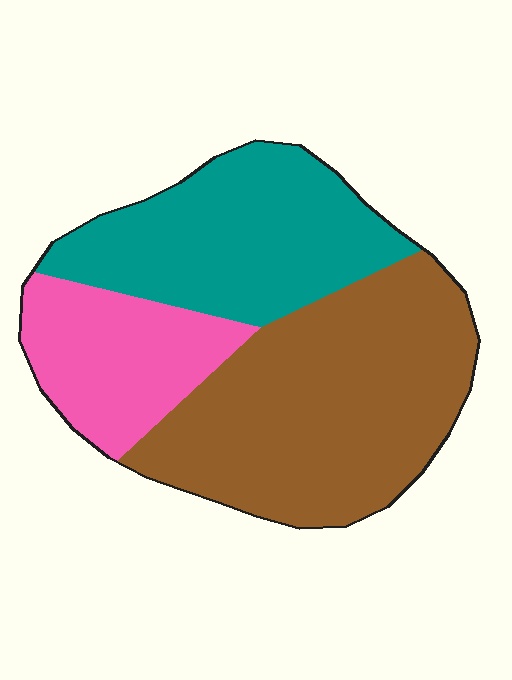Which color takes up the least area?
Pink, at roughly 20%.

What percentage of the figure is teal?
Teal takes up about one third (1/3) of the figure.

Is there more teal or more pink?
Teal.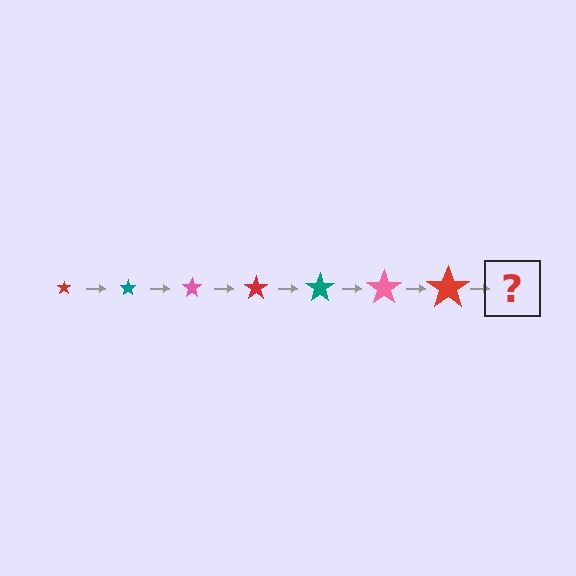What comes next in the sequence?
The next element should be a teal star, larger than the previous one.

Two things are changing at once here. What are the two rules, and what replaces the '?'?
The two rules are that the star grows larger each step and the color cycles through red, teal, and pink. The '?' should be a teal star, larger than the previous one.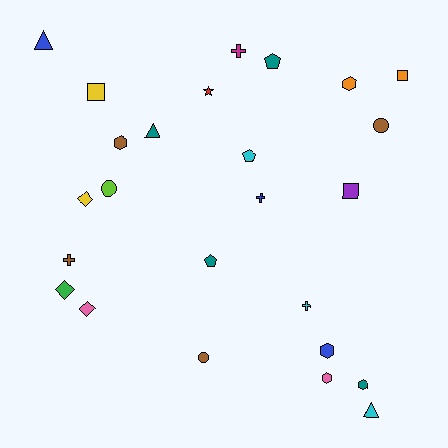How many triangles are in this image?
There are 3 triangles.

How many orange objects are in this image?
There are 2 orange objects.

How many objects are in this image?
There are 25 objects.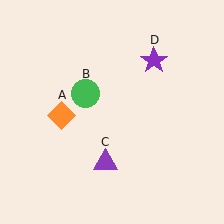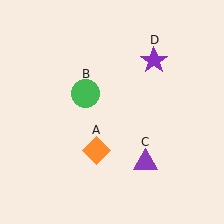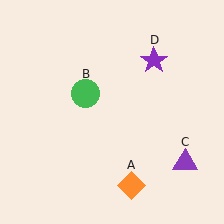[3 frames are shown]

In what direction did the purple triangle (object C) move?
The purple triangle (object C) moved right.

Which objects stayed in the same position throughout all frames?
Green circle (object B) and purple star (object D) remained stationary.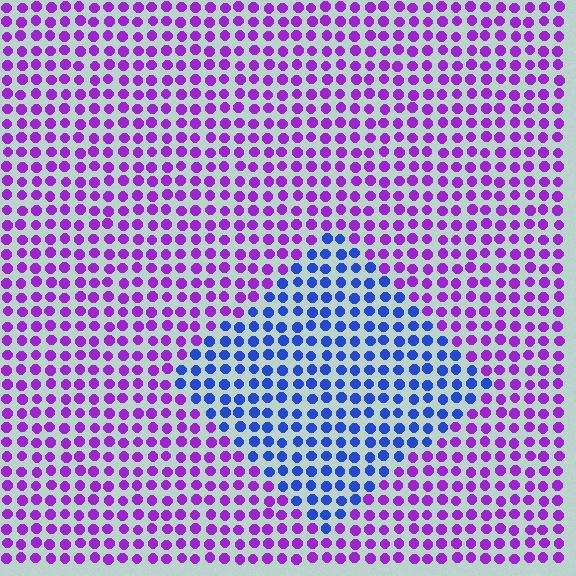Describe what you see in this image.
The image is filled with small purple elements in a uniform arrangement. A diamond-shaped region is visible where the elements are tinted to a slightly different hue, forming a subtle color boundary.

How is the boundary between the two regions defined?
The boundary is defined purely by a slight shift in hue (about 56 degrees). Spacing, size, and orientation are identical on both sides.